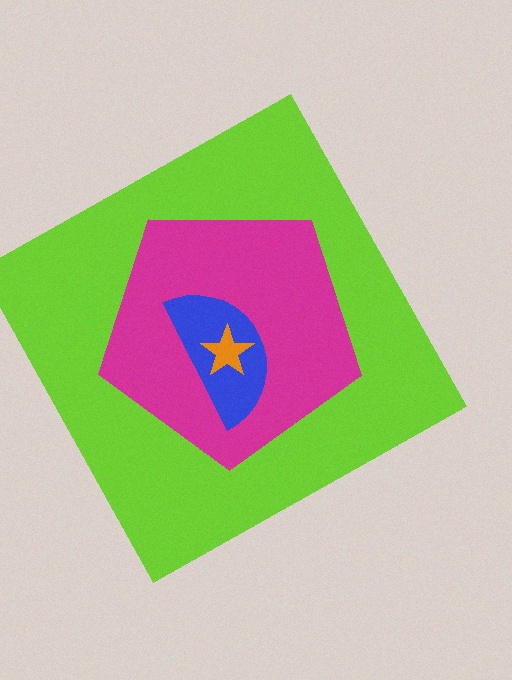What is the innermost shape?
The orange star.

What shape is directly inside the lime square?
The magenta pentagon.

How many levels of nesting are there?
4.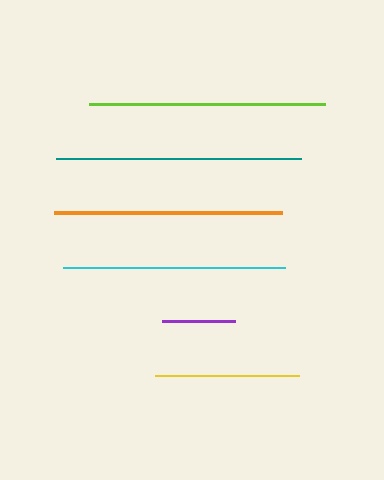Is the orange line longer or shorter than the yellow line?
The orange line is longer than the yellow line.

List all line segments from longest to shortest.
From longest to shortest: teal, lime, orange, cyan, yellow, purple.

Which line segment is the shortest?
The purple line is the shortest at approximately 73 pixels.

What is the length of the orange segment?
The orange segment is approximately 229 pixels long.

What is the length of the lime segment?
The lime segment is approximately 236 pixels long.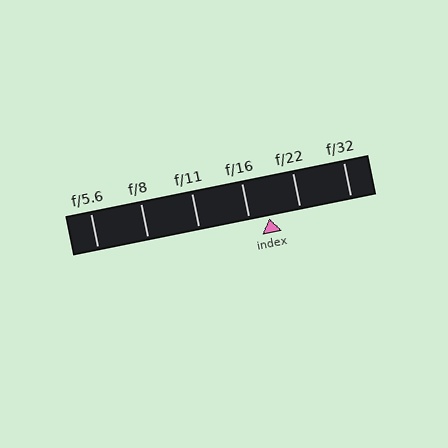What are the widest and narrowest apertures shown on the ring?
The widest aperture shown is f/5.6 and the narrowest is f/32.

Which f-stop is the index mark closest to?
The index mark is closest to f/16.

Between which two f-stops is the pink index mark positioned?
The index mark is between f/16 and f/22.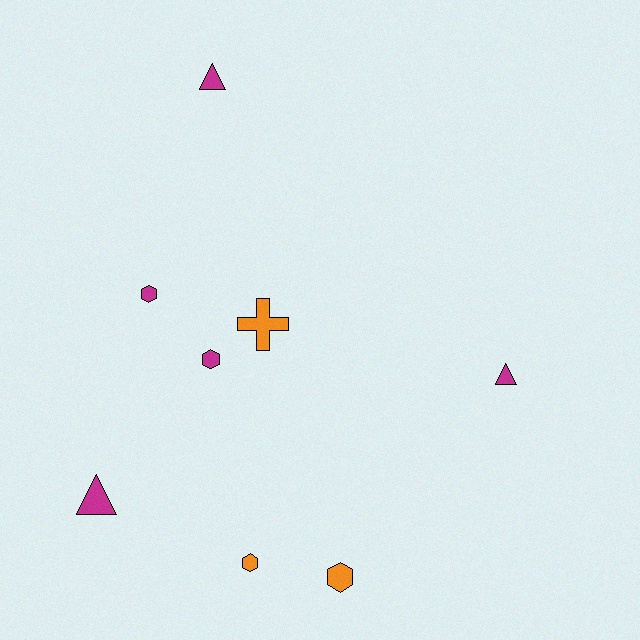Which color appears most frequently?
Magenta, with 5 objects.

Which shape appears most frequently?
Hexagon, with 4 objects.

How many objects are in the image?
There are 8 objects.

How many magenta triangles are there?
There are 3 magenta triangles.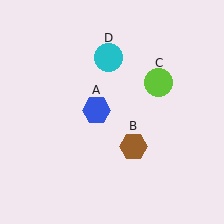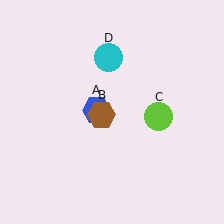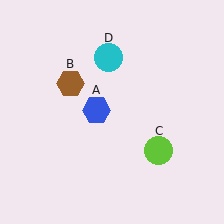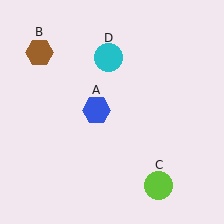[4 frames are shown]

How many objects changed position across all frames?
2 objects changed position: brown hexagon (object B), lime circle (object C).